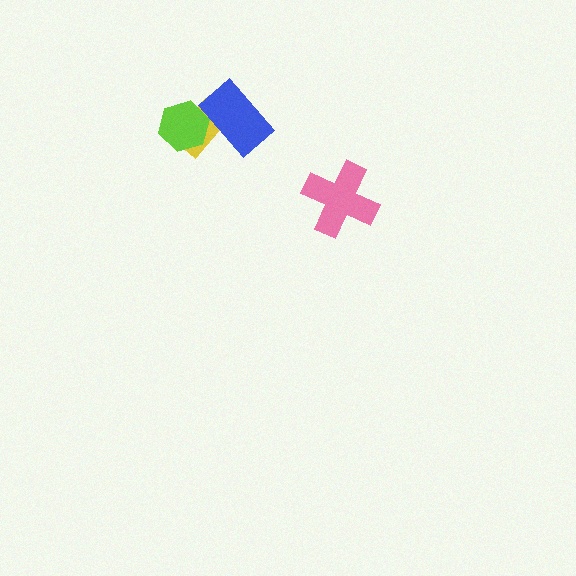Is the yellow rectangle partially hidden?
Yes, it is partially covered by another shape.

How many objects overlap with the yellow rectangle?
2 objects overlap with the yellow rectangle.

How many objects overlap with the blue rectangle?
2 objects overlap with the blue rectangle.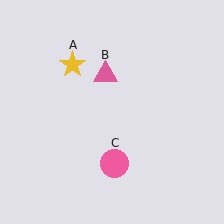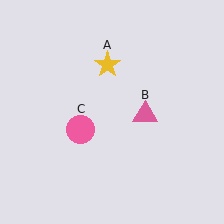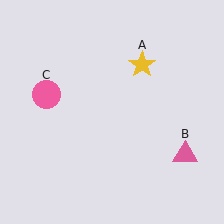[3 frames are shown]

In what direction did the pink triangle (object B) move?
The pink triangle (object B) moved down and to the right.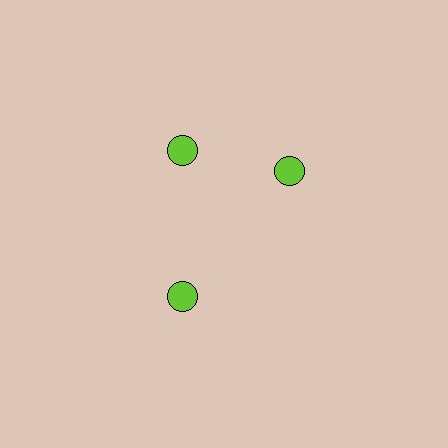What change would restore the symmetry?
The symmetry would be restored by rotating it back into even spacing with its neighbors so that all 3 circles sit at equal angles and equal distance from the center.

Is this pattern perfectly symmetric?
No. The 3 lime circles are arranged in a ring, but one element near the 3 o'clock position is rotated out of alignment along the ring, breaking the 3-fold rotational symmetry.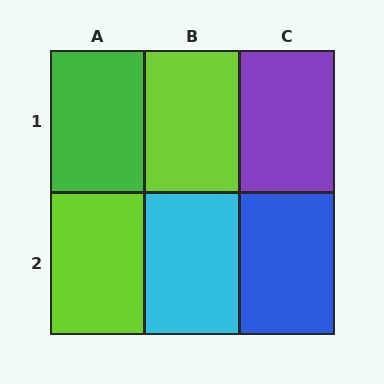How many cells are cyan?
1 cell is cyan.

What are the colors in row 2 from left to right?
Lime, cyan, blue.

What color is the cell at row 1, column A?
Green.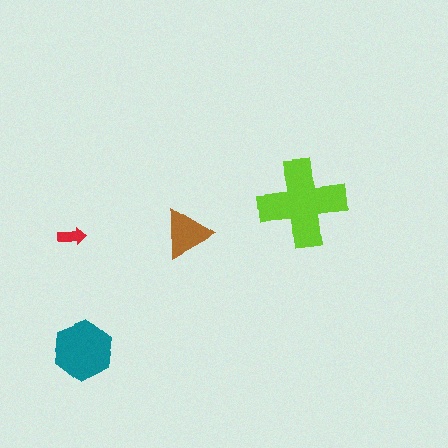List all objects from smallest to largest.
The red arrow, the brown triangle, the teal hexagon, the lime cross.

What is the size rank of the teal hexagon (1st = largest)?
2nd.